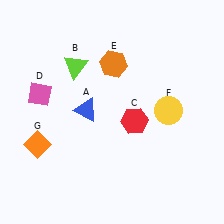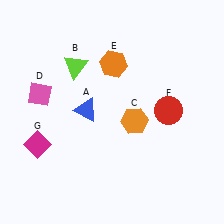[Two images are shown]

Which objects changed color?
C changed from red to orange. F changed from yellow to red. G changed from orange to magenta.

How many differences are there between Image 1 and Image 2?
There are 3 differences between the two images.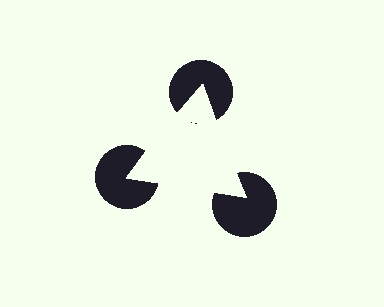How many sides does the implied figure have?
3 sides.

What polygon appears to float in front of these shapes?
An illusory triangle — its edges are inferred from the aligned wedge cuts in the pac-man discs, not physically drawn.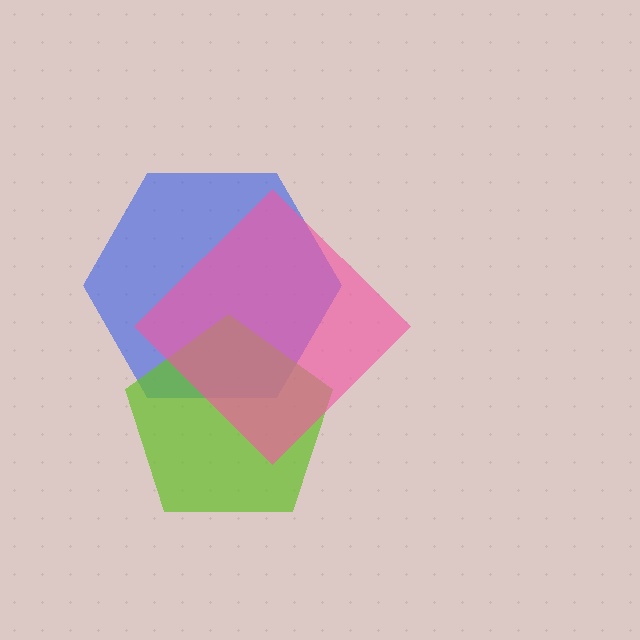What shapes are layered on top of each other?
The layered shapes are: a blue hexagon, a lime pentagon, a pink diamond.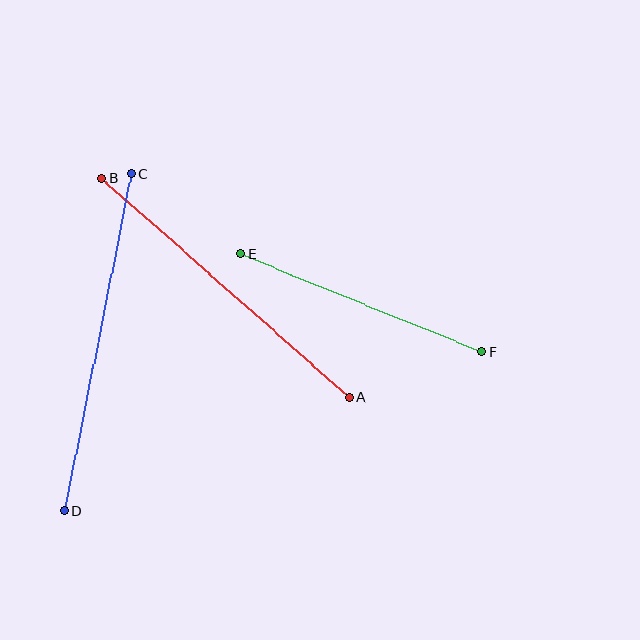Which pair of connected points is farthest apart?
Points C and D are farthest apart.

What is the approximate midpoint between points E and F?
The midpoint is at approximately (361, 303) pixels.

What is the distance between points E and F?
The distance is approximately 260 pixels.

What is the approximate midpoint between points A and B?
The midpoint is at approximately (225, 288) pixels.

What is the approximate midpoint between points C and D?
The midpoint is at approximately (97, 342) pixels.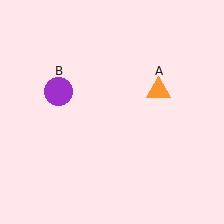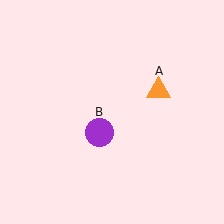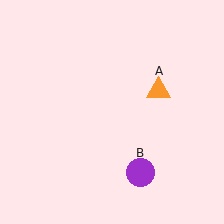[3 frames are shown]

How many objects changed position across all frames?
1 object changed position: purple circle (object B).